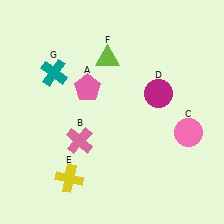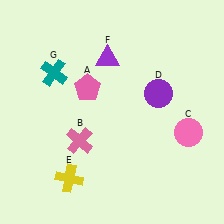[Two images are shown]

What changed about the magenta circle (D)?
In Image 1, D is magenta. In Image 2, it changed to purple.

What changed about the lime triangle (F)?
In Image 1, F is lime. In Image 2, it changed to purple.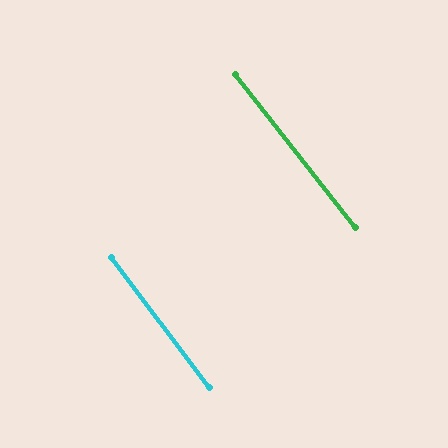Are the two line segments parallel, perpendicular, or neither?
Parallel — their directions differ by only 1.2°.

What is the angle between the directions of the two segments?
Approximately 1 degree.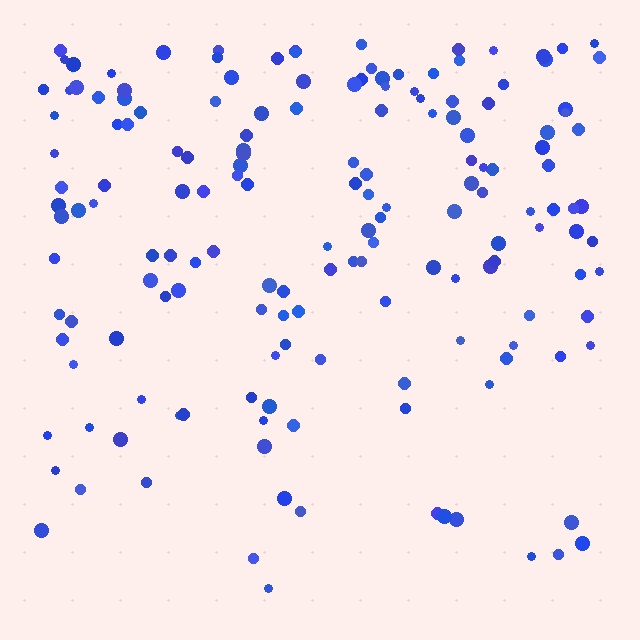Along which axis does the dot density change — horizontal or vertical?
Vertical.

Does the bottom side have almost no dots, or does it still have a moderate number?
Still a moderate number, just noticeably fewer than the top.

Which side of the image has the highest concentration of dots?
The top.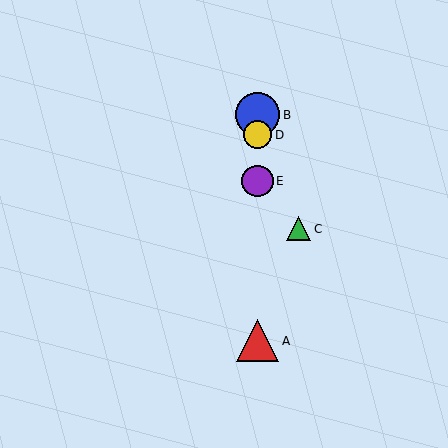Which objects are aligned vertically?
Objects A, B, D, E are aligned vertically.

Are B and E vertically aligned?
Yes, both are at x≈258.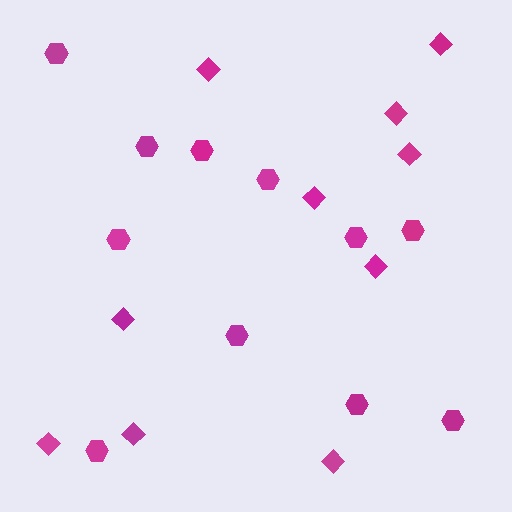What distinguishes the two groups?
There are 2 groups: one group of hexagons (11) and one group of diamonds (10).